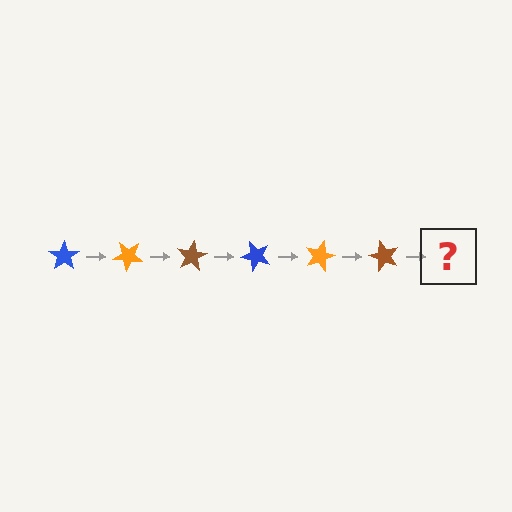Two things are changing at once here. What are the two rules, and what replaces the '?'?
The two rules are that it rotates 40 degrees each step and the color cycles through blue, orange, and brown. The '?' should be a blue star, rotated 240 degrees from the start.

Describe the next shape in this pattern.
It should be a blue star, rotated 240 degrees from the start.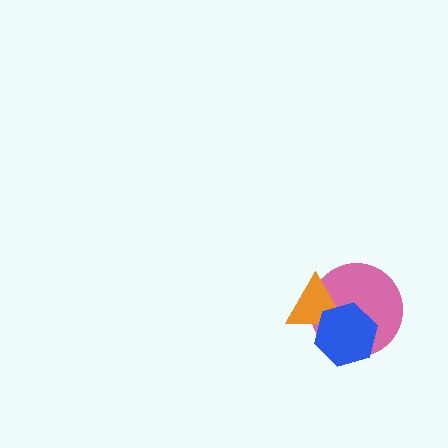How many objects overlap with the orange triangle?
2 objects overlap with the orange triangle.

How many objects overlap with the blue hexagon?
2 objects overlap with the blue hexagon.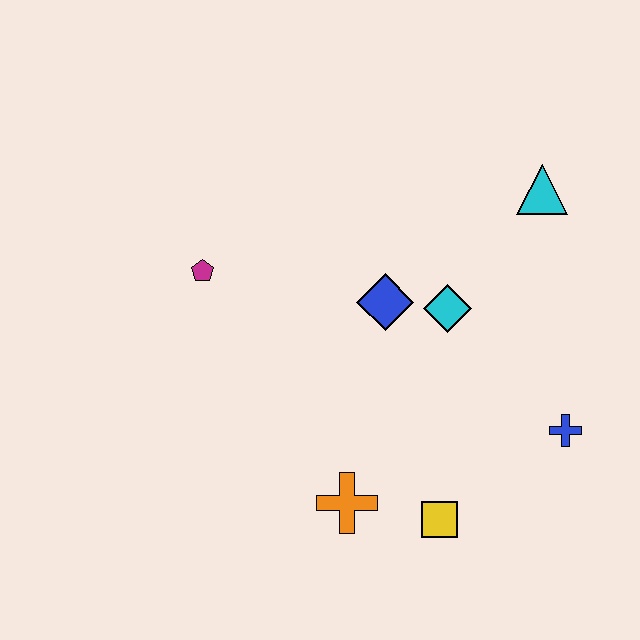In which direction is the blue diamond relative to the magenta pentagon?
The blue diamond is to the right of the magenta pentagon.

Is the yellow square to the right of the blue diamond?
Yes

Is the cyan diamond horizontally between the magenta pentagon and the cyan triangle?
Yes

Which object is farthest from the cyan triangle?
The orange cross is farthest from the cyan triangle.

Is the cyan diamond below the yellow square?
No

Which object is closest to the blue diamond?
The cyan diamond is closest to the blue diamond.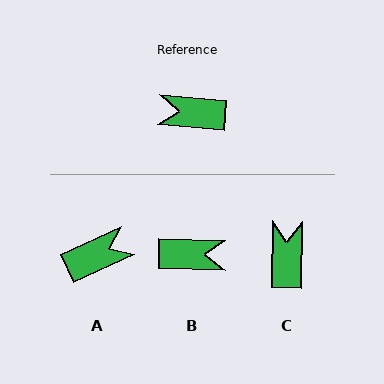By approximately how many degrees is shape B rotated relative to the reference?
Approximately 177 degrees clockwise.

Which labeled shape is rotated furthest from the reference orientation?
B, about 177 degrees away.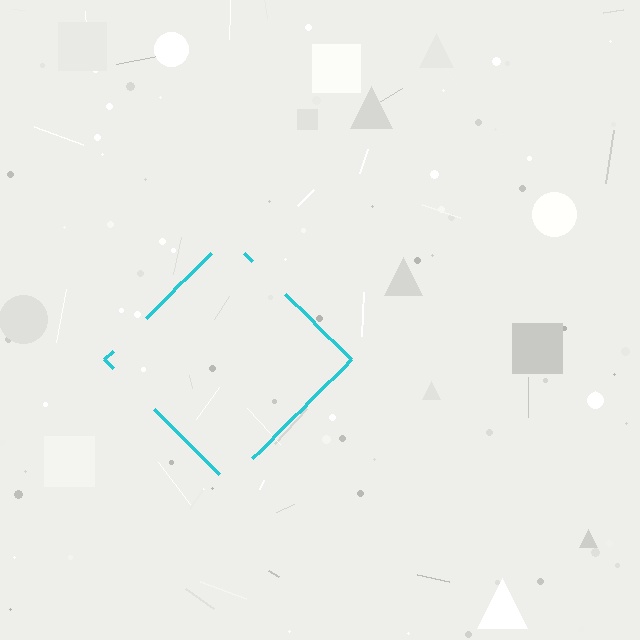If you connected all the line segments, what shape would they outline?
They would outline a diamond.